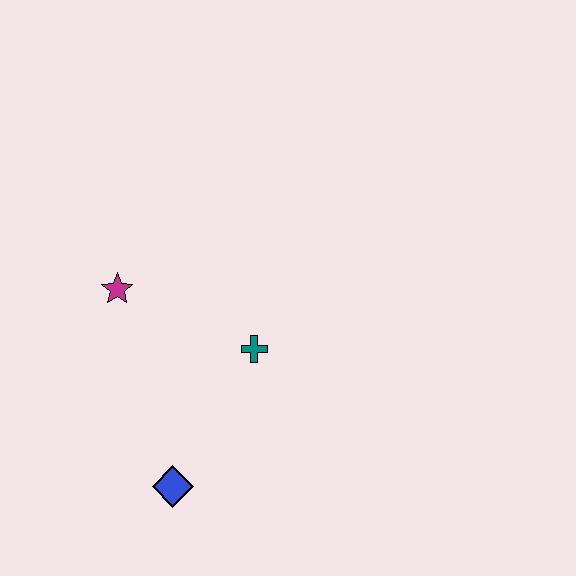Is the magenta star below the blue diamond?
No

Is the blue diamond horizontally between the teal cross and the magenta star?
Yes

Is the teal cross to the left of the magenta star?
No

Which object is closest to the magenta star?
The teal cross is closest to the magenta star.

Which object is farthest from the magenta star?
The blue diamond is farthest from the magenta star.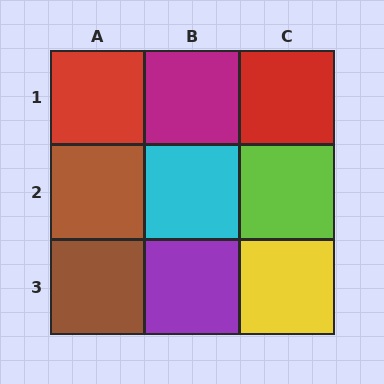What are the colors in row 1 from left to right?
Red, magenta, red.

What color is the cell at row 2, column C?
Lime.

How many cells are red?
2 cells are red.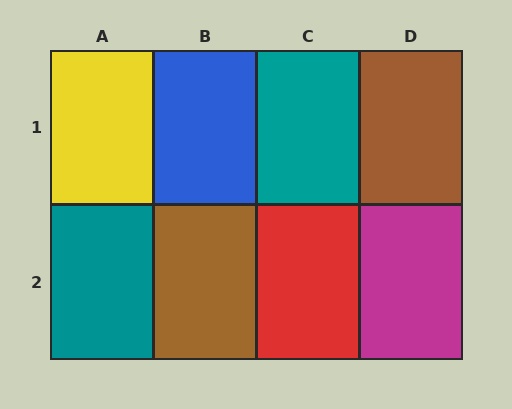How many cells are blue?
1 cell is blue.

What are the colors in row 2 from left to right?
Teal, brown, red, magenta.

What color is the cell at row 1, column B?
Blue.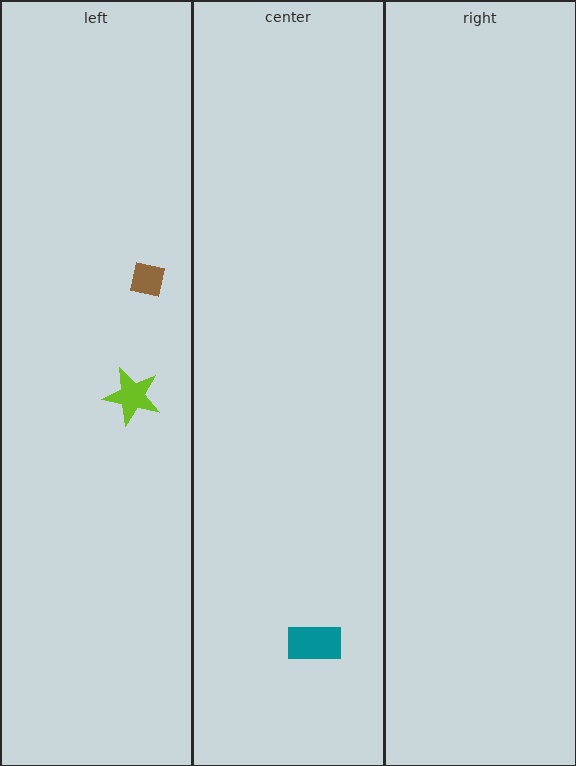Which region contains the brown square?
The left region.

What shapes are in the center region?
The teal rectangle.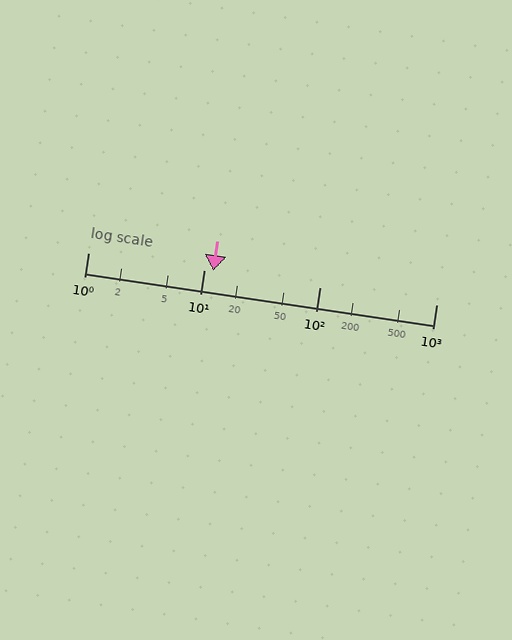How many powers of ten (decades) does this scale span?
The scale spans 3 decades, from 1 to 1000.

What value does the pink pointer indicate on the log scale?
The pointer indicates approximately 12.